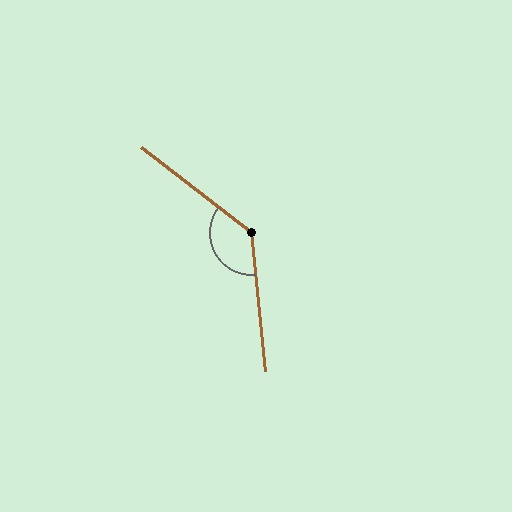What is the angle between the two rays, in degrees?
Approximately 134 degrees.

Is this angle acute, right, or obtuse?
It is obtuse.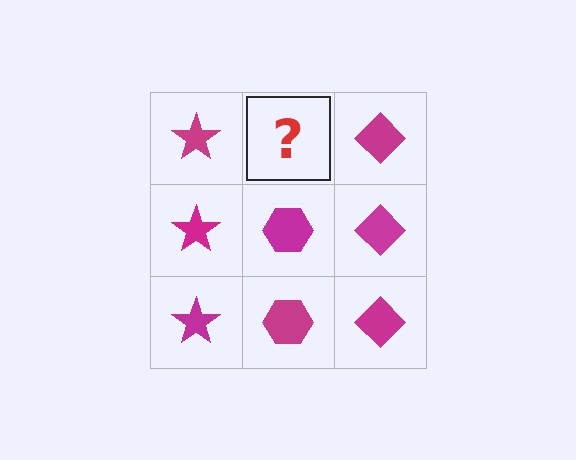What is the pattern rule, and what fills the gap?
The rule is that each column has a consistent shape. The gap should be filled with a magenta hexagon.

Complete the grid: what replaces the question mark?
The question mark should be replaced with a magenta hexagon.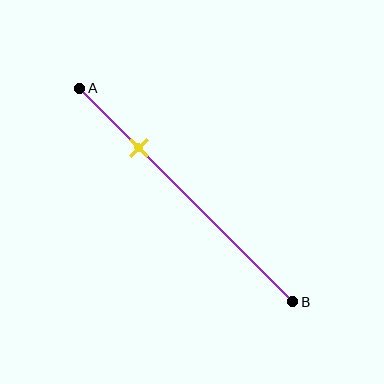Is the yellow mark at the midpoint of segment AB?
No, the mark is at about 30% from A, not at the 50% midpoint.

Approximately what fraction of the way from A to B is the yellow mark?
The yellow mark is approximately 30% of the way from A to B.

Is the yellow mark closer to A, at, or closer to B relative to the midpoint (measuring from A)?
The yellow mark is closer to point A than the midpoint of segment AB.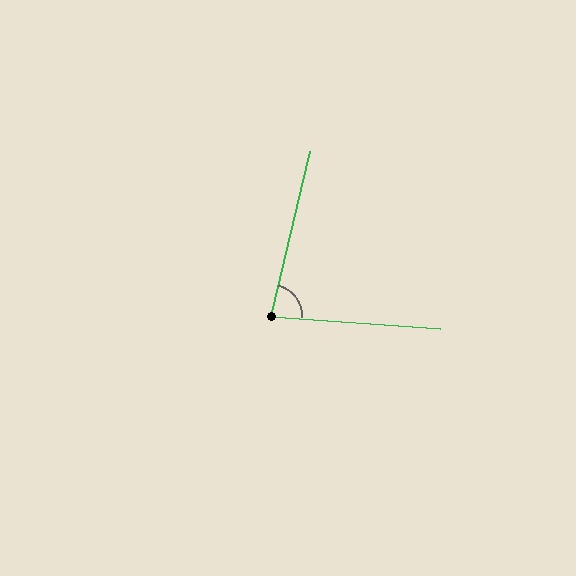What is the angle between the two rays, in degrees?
Approximately 81 degrees.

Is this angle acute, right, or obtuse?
It is acute.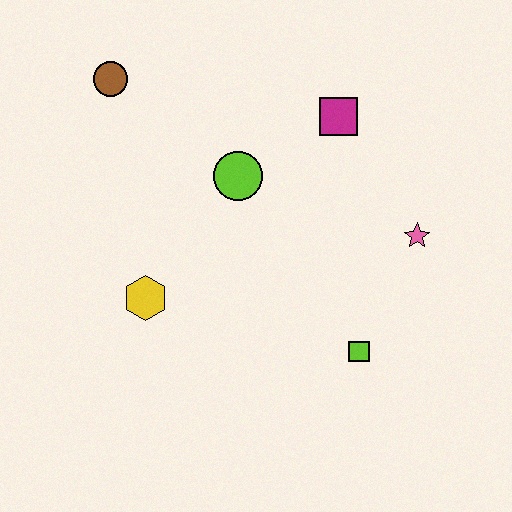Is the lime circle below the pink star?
No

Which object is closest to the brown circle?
The lime circle is closest to the brown circle.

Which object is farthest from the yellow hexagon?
The pink star is farthest from the yellow hexagon.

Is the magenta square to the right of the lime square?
No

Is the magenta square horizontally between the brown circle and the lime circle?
No